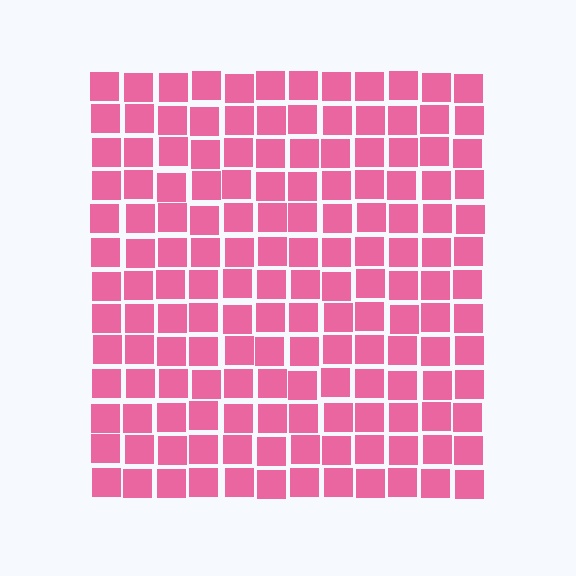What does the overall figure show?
The overall figure shows a square.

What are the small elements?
The small elements are squares.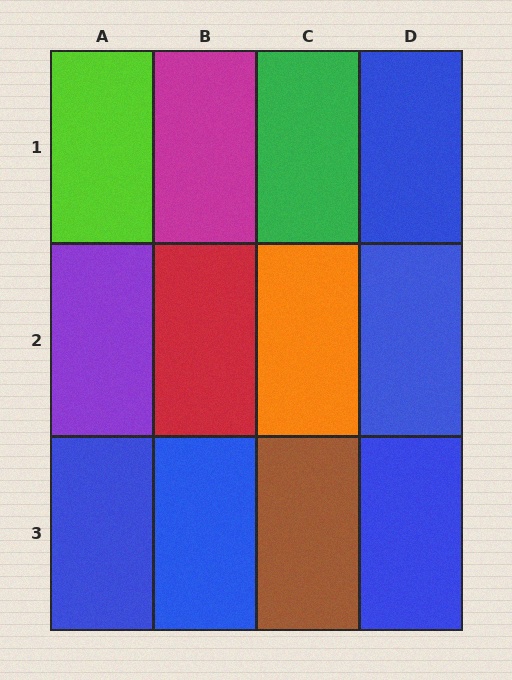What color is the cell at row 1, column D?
Blue.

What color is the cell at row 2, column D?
Blue.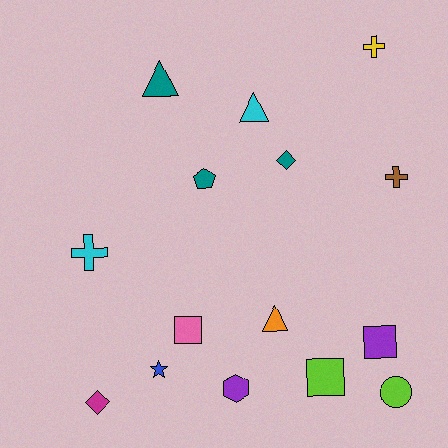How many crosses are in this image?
There are 3 crosses.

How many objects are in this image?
There are 15 objects.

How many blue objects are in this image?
There is 1 blue object.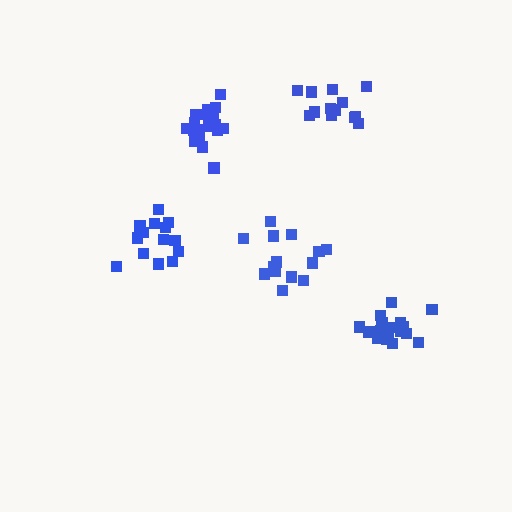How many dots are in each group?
Group 1: 19 dots, Group 2: 14 dots, Group 3: 13 dots, Group 4: 19 dots, Group 5: 14 dots (79 total).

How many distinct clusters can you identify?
There are 5 distinct clusters.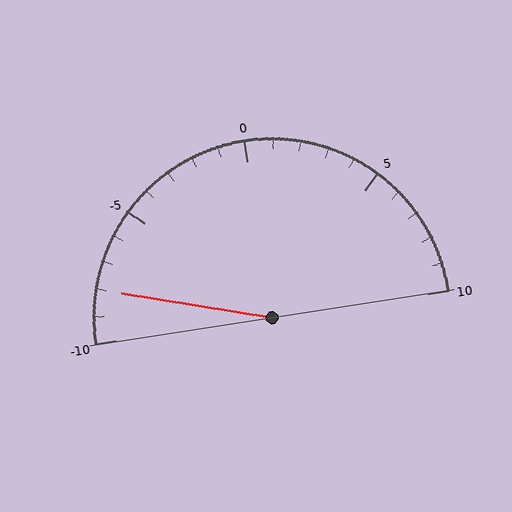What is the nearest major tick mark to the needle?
The nearest major tick mark is -10.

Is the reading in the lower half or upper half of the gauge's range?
The reading is in the lower half of the range (-10 to 10).